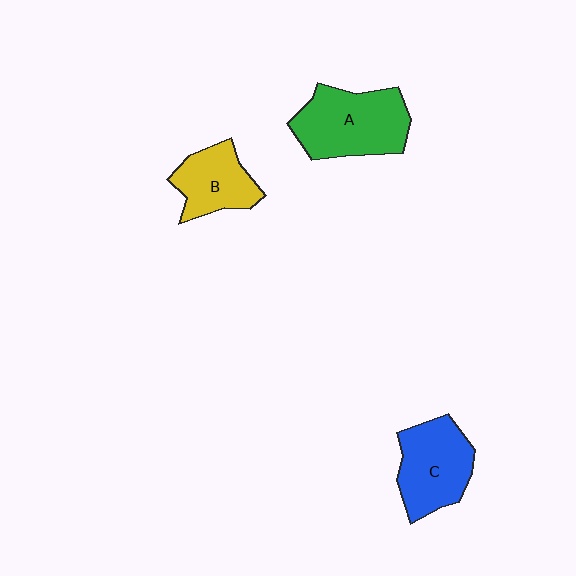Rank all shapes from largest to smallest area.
From largest to smallest: A (green), C (blue), B (yellow).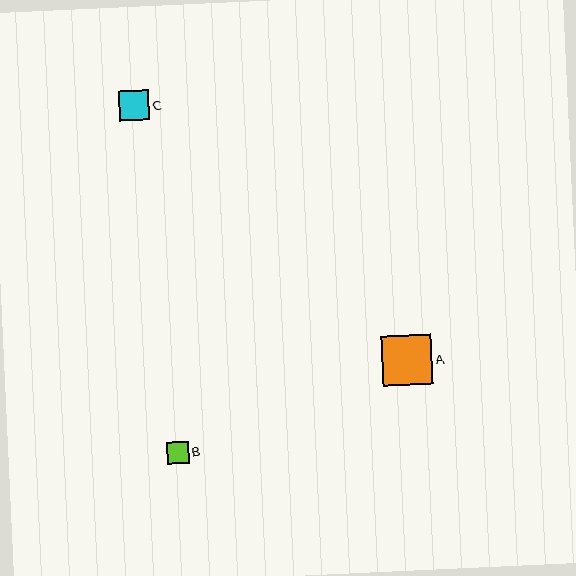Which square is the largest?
Square A is the largest with a size of approximately 51 pixels.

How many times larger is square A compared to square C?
Square A is approximately 1.7 times the size of square C.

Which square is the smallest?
Square B is the smallest with a size of approximately 21 pixels.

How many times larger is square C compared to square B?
Square C is approximately 1.4 times the size of square B.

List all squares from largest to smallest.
From largest to smallest: A, C, B.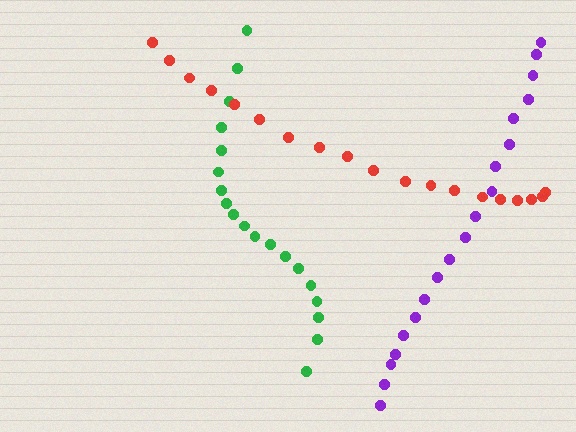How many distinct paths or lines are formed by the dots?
There are 3 distinct paths.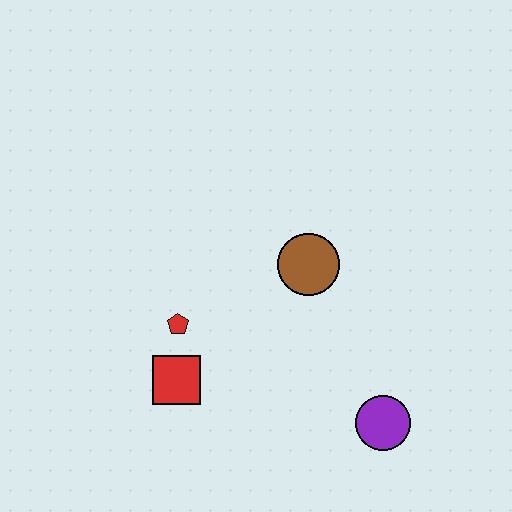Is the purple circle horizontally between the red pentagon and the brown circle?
No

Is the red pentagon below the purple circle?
No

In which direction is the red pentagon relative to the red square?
The red pentagon is above the red square.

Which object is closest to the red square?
The red pentagon is closest to the red square.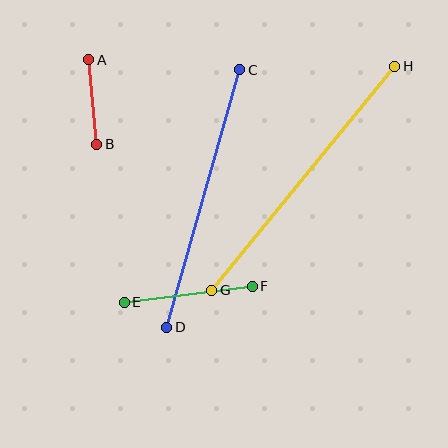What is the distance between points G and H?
The distance is approximately 289 pixels.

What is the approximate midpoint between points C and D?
The midpoint is at approximately (203, 198) pixels.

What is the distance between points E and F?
The distance is approximately 129 pixels.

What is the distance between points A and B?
The distance is approximately 85 pixels.